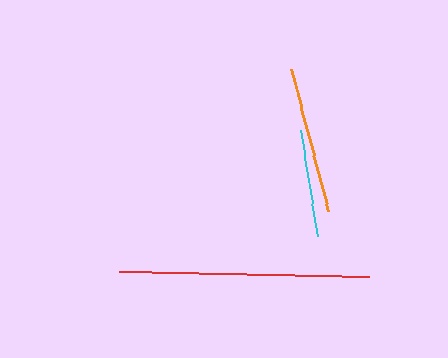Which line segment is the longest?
The red line is the longest at approximately 250 pixels.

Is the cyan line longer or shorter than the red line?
The red line is longer than the cyan line.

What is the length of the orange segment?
The orange segment is approximately 147 pixels long.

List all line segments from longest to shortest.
From longest to shortest: red, orange, cyan.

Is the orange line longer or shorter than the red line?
The red line is longer than the orange line.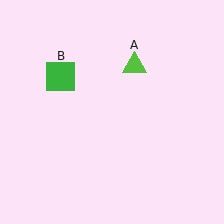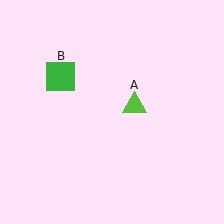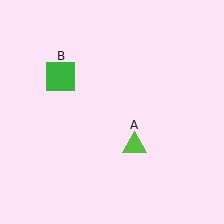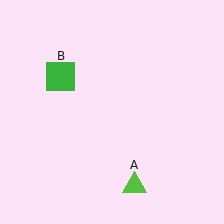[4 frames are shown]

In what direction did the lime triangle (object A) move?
The lime triangle (object A) moved down.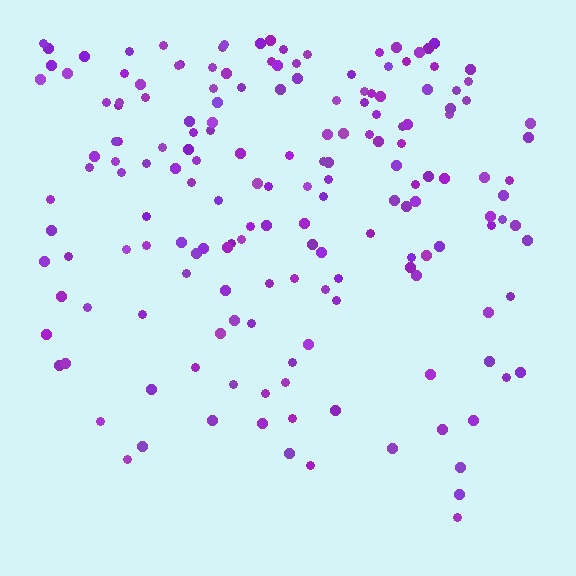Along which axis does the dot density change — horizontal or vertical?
Vertical.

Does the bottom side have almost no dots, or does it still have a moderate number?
Still a moderate number, just noticeably fewer than the top.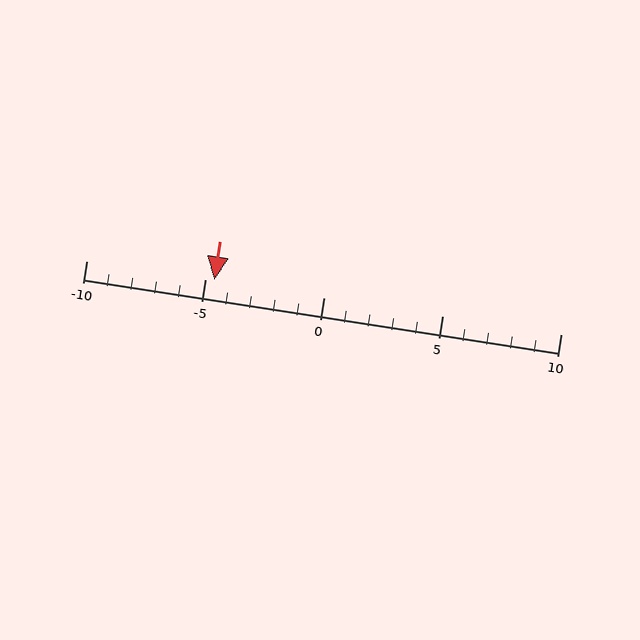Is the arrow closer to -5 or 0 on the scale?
The arrow is closer to -5.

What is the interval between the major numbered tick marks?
The major tick marks are spaced 5 units apart.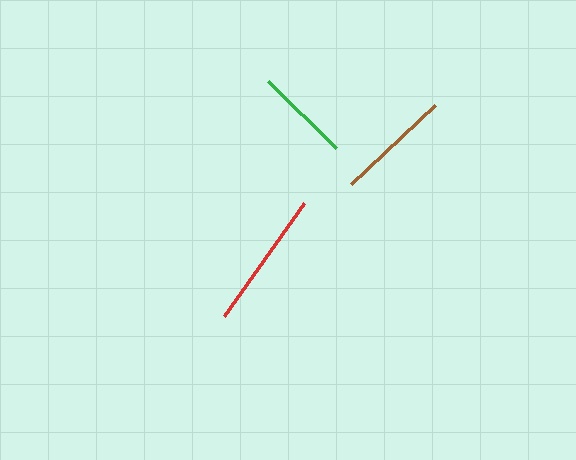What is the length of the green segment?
The green segment is approximately 95 pixels long.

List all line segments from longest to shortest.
From longest to shortest: red, brown, green.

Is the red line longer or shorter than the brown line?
The red line is longer than the brown line.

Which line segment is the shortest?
The green line is the shortest at approximately 95 pixels.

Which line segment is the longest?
The red line is the longest at approximately 139 pixels.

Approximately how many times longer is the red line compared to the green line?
The red line is approximately 1.5 times the length of the green line.